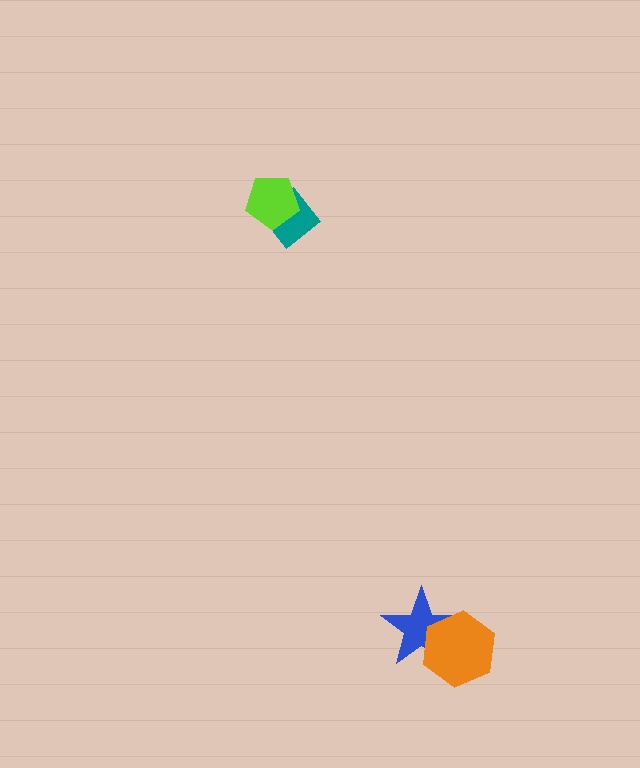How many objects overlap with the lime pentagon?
1 object overlaps with the lime pentagon.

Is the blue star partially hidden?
Yes, it is partially covered by another shape.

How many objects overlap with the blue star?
1 object overlaps with the blue star.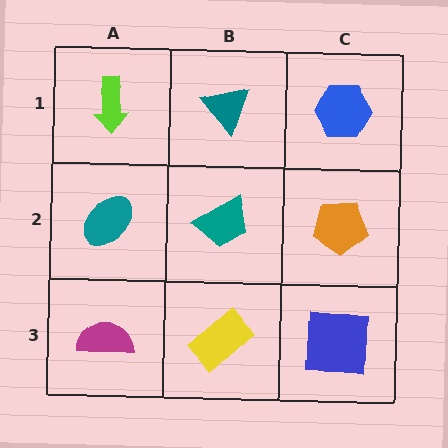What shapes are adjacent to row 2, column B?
A teal triangle (row 1, column B), a yellow rectangle (row 3, column B), a teal ellipse (row 2, column A), an orange pentagon (row 2, column C).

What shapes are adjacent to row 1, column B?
A teal trapezoid (row 2, column B), a lime arrow (row 1, column A), a blue hexagon (row 1, column C).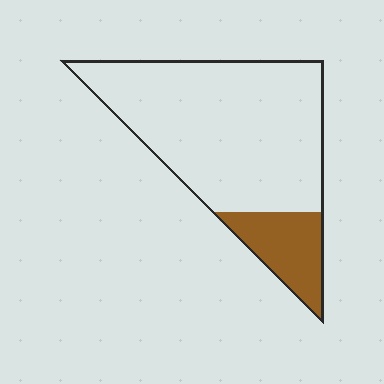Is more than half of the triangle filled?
No.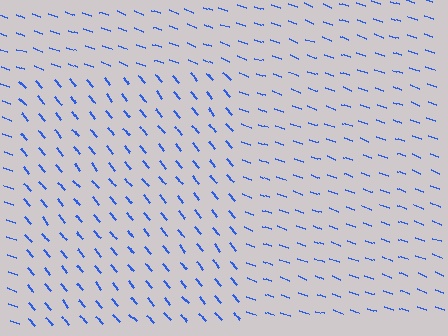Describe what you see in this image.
The image is filled with small blue line segments. A rectangle region in the image has lines oriented differently from the surrounding lines, creating a visible texture boundary.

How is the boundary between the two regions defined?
The boundary is defined purely by a change in line orientation (approximately 31 degrees difference). All lines are the same color and thickness.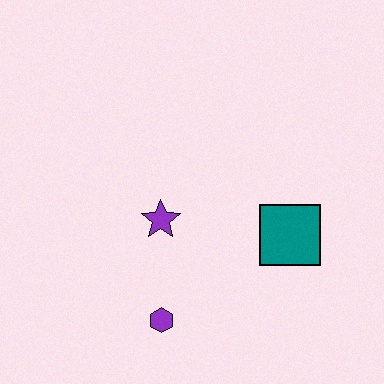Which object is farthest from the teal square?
The purple hexagon is farthest from the teal square.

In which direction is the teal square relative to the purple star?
The teal square is to the right of the purple star.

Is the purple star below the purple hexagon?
No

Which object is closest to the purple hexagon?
The purple star is closest to the purple hexagon.